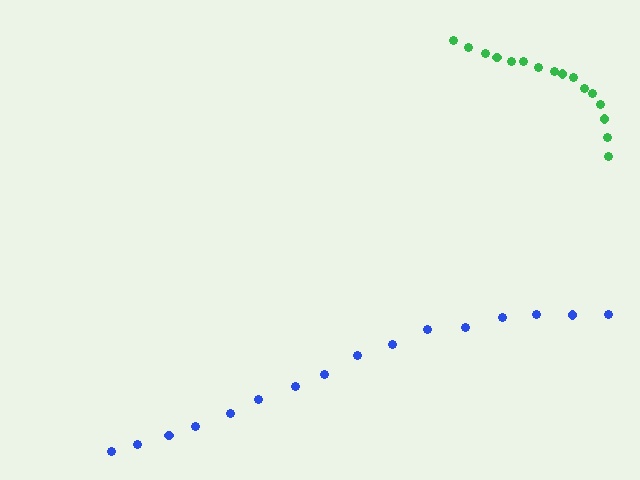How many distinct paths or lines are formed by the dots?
There are 2 distinct paths.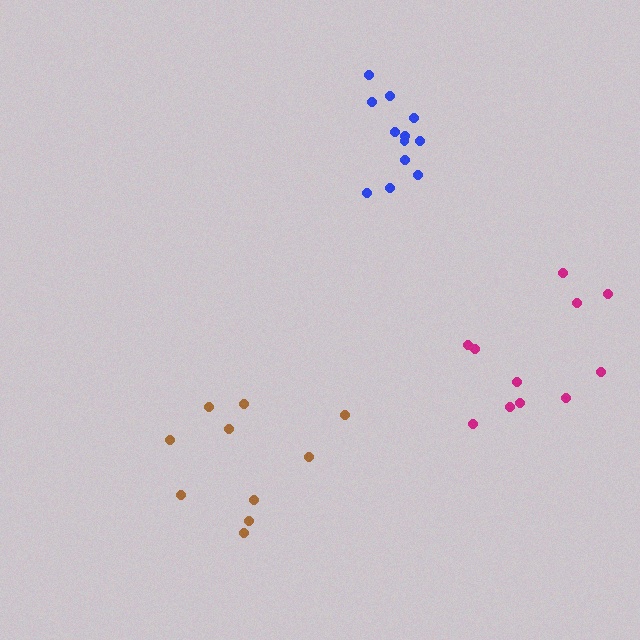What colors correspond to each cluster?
The clusters are colored: blue, magenta, brown.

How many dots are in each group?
Group 1: 12 dots, Group 2: 11 dots, Group 3: 10 dots (33 total).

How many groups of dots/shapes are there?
There are 3 groups.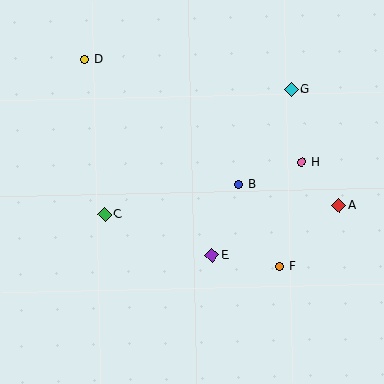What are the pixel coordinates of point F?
Point F is at (279, 266).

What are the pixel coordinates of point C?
Point C is at (105, 214).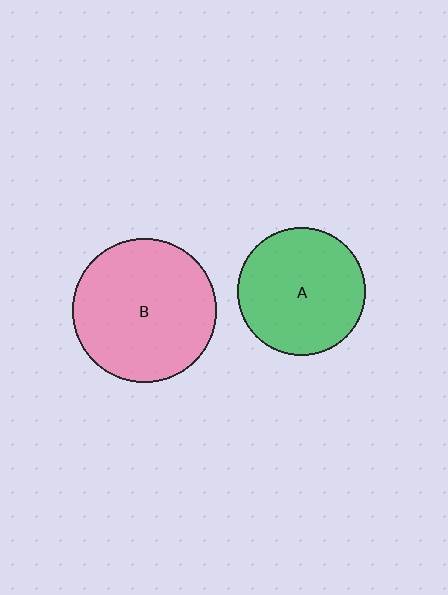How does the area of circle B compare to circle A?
Approximately 1.3 times.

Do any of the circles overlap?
No, none of the circles overlap.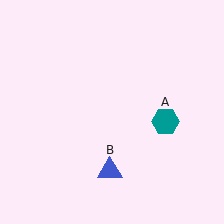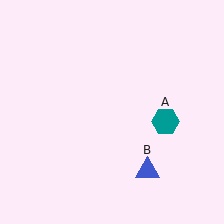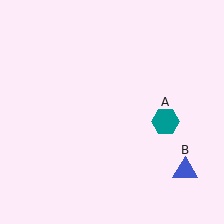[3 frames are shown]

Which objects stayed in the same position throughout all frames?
Teal hexagon (object A) remained stationary.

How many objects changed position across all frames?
1 object changed position: blue triangle (object B).